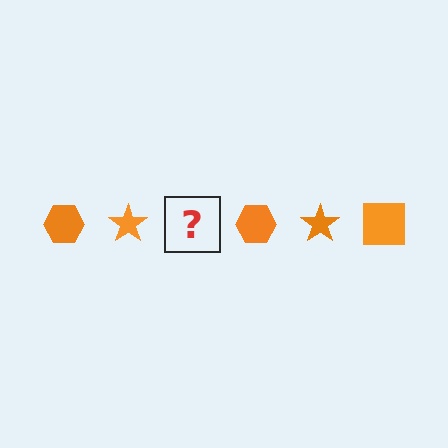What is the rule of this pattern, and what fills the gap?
The rule is that the pattern cycles through hexagon, star, square shapes in orange. The gap should be filled with an orange square.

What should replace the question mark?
The question mark should be replaced with an orange square.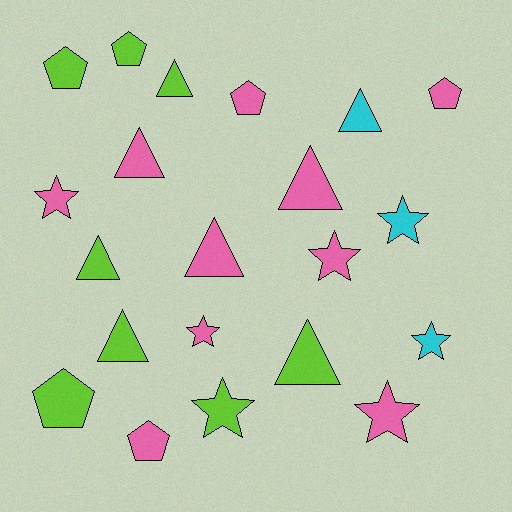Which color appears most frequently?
Pink, with 10 objects.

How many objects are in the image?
There are 21 objects.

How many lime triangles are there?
There are 4 lime triangles.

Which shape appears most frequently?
Triangle, with 8 objects.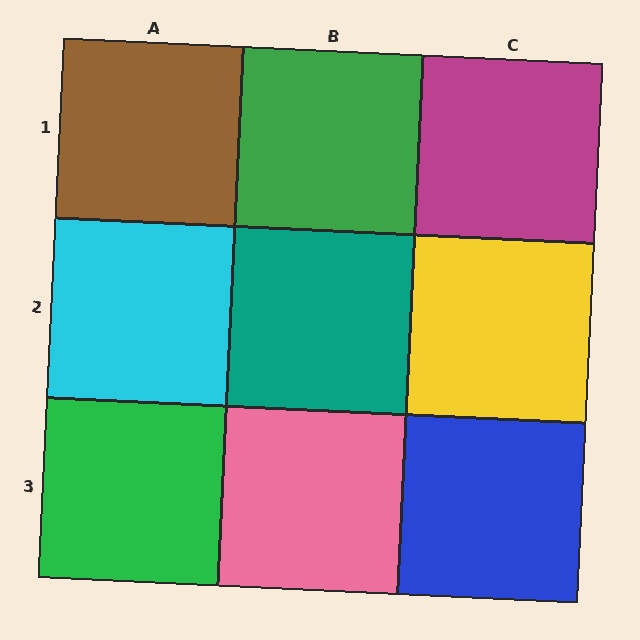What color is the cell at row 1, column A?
Brown.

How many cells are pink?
1 cell is pink.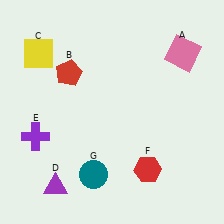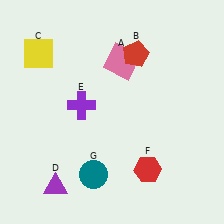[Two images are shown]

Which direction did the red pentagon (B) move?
The red pentagon (B) moved right.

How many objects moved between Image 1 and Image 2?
3 objects moved between the two images.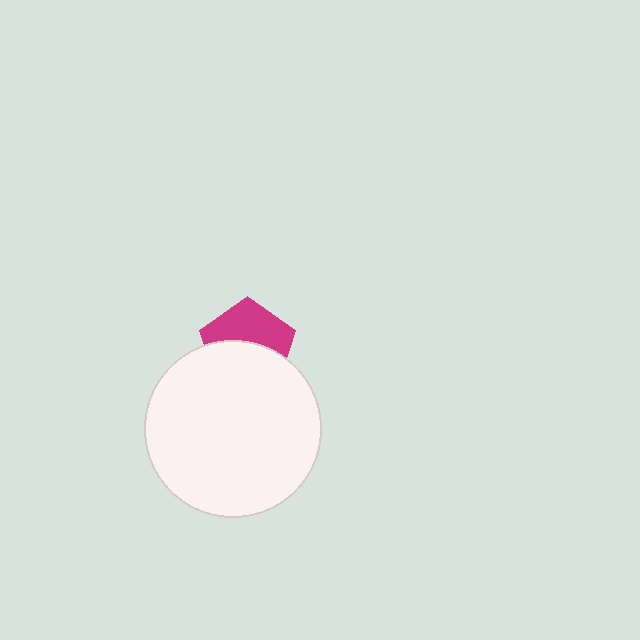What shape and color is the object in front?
The object in front is a white circle.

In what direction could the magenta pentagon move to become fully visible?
The magenta pentagon could move up. That would shift it out from behind the white circle entirely.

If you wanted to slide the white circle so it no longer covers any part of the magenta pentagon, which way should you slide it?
Slide it down — that is the most direct way to separate the two shapes.